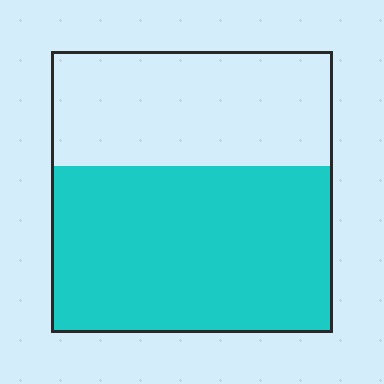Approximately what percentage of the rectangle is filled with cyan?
Approximately 60%.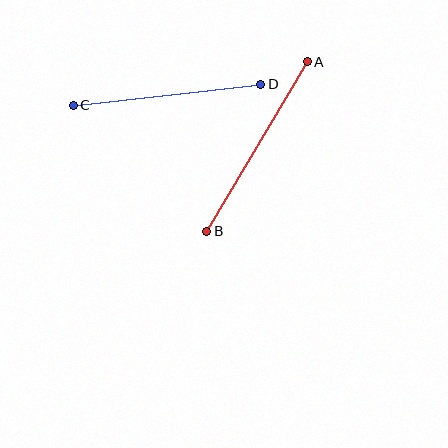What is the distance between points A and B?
The distance is approximately 197 pixels.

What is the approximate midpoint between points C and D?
The midpoint is at approximately (167, 95) pixels.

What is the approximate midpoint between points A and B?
The midpoint is at approximately (257, 147) pixels.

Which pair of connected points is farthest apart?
Points A and B are farthest apart.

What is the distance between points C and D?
The distance is approximately 189 pixels.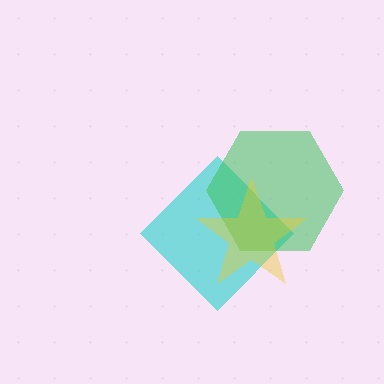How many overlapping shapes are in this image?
There are 3 overlapping shapes in the image.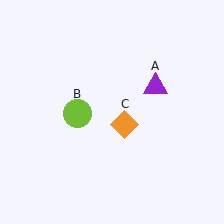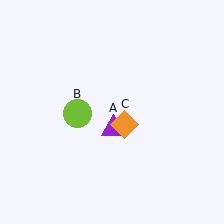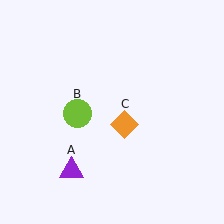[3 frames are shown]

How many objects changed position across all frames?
1 object changed position: purple triangle (object A).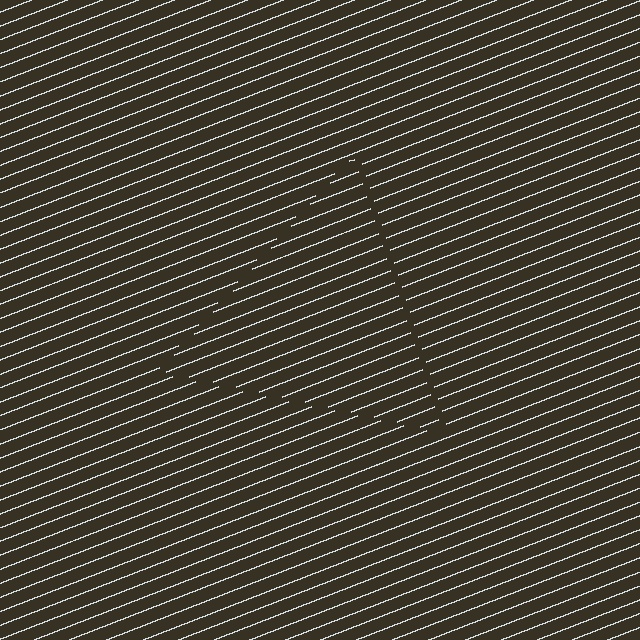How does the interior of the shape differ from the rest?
The interior of the shape contains the same grating, shifted by half a period — the contour is defined by the phase discontinuity where line-ends from the inner and outer gratings abut.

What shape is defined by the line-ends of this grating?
An illusory triangle. The interior of the shape contains the same grating, shifted by half a period — the contour is defined by the phase discontinuity where line-ends from the inner and outer gratings abut.